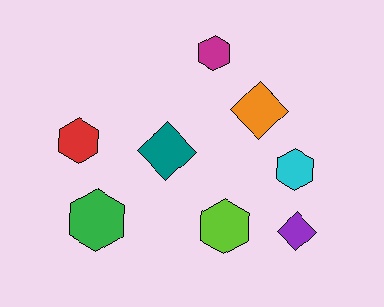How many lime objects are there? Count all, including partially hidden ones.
There is 1 lime object.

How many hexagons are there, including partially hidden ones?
There are 5 hexagons.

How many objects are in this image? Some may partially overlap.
There are 8 objects.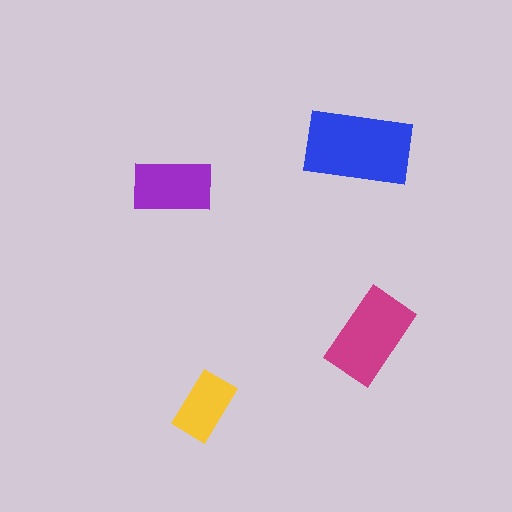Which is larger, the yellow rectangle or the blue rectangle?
The blue one.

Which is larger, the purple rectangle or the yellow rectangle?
The purple one.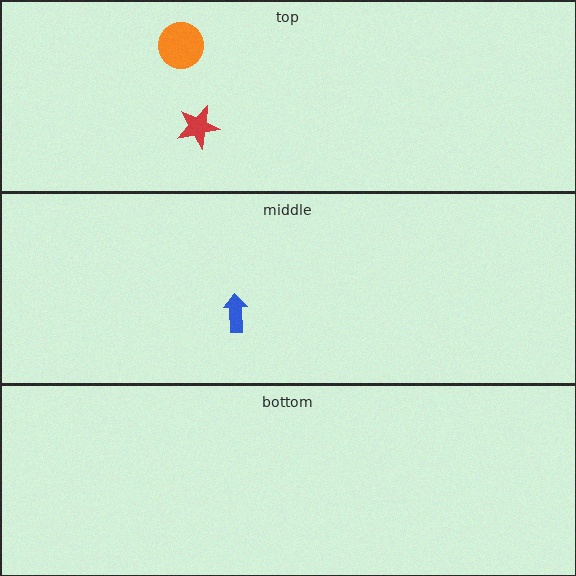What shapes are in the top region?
The orange circle, the red star.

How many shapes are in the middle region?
1.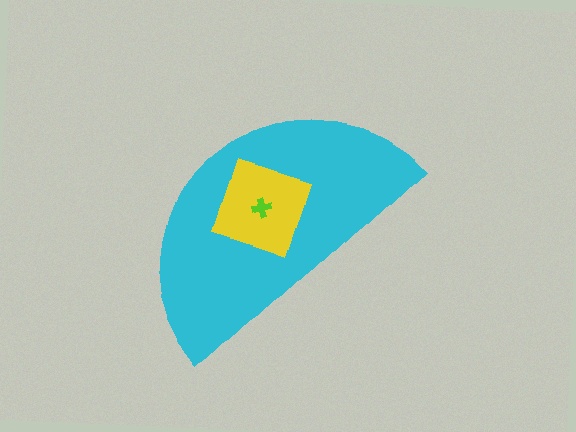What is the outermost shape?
The cyan semicircle.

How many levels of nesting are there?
3.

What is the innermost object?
The lime cross.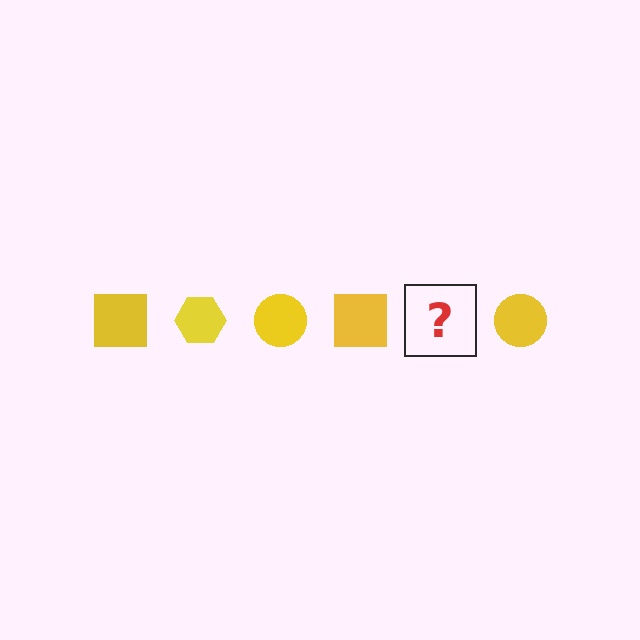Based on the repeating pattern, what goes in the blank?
The blank should be a yellow hexagon.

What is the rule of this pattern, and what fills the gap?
The rule is that the pattern cycles through square, hexagon, circle shapes in yellow. The gap should be filled with a yellow hexagon.